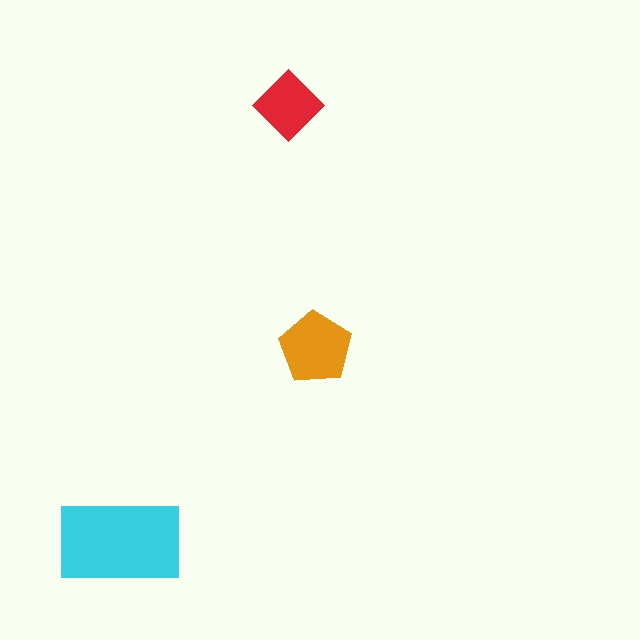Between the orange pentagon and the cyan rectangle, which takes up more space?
The cyan rectangle.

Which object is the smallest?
The red diamond.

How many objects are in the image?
There are 3 objects in the image.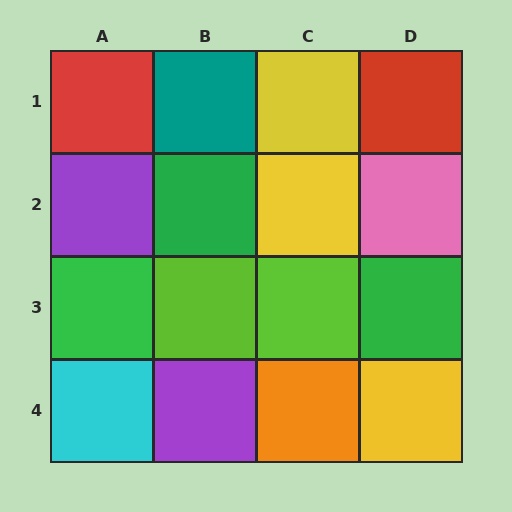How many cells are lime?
2 cells are lime.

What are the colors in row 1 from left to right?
Red, teal, yellow, red.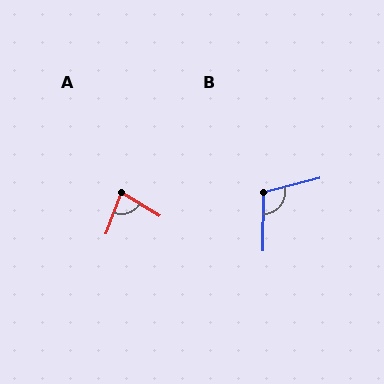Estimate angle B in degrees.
Approximately 105 degrees.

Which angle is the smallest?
A, at approximately 79 degrees.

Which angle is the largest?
B, at approximately 105 degrees.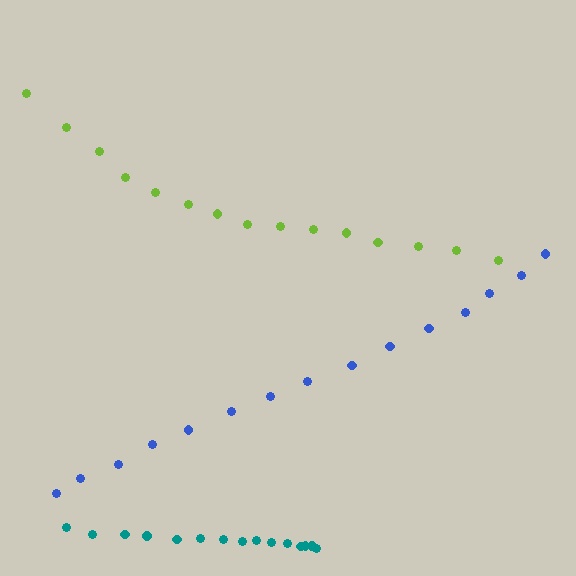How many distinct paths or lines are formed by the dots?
There are 3 distinct paths.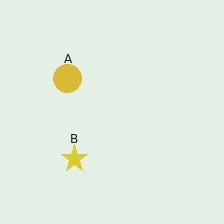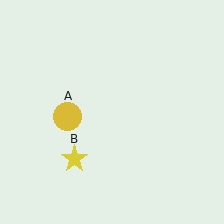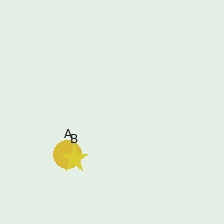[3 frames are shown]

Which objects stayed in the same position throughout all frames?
Yellow star (object B) remained stationary.